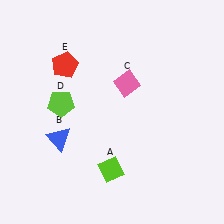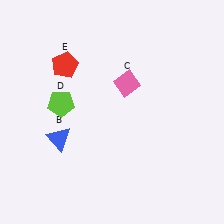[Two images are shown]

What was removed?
The lime diamond (A) was removed in Image 2.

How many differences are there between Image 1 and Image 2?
There is 1 difference between the two images.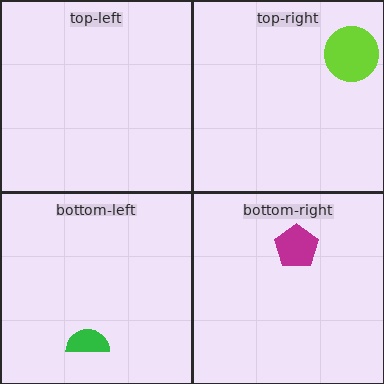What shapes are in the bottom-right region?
The magenta pentagon.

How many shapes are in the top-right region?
1.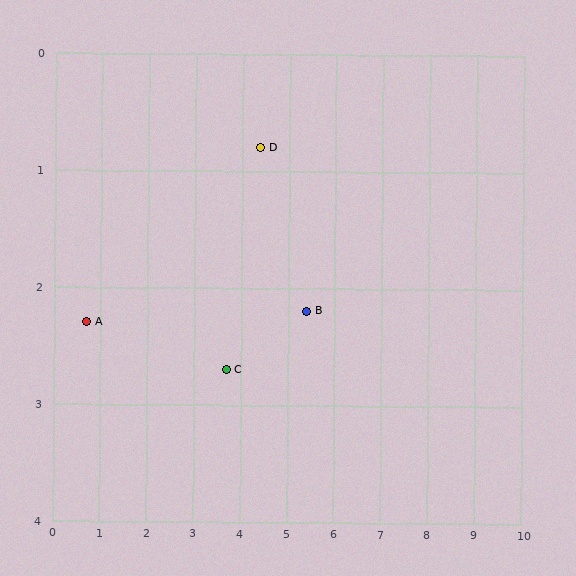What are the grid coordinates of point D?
Point D is at approximately (4.4, 0.8).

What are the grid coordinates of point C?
Point C is at approximately (3.7, 2.7).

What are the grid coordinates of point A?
Point A is at approximately (0.7, 2.3).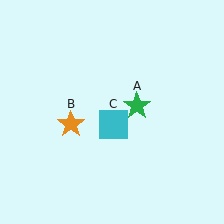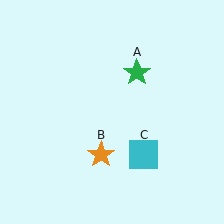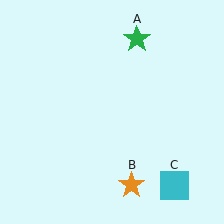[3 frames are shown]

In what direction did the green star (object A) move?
The green star (object A) moved up.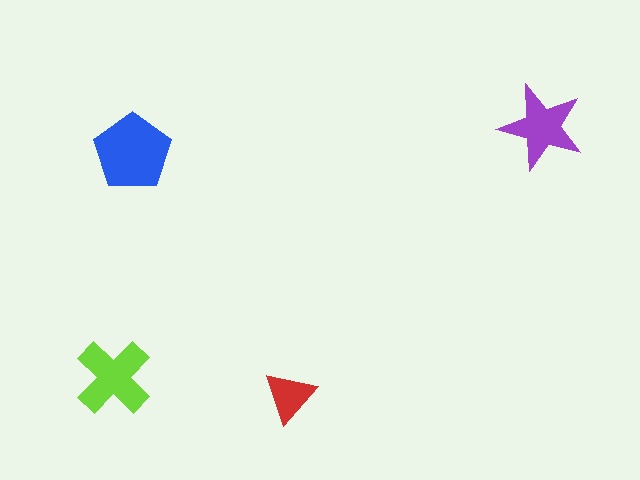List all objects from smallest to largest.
The red triangle, the purple star, the lime cross, the blue pentagon.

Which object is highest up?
The purple star is topmost.